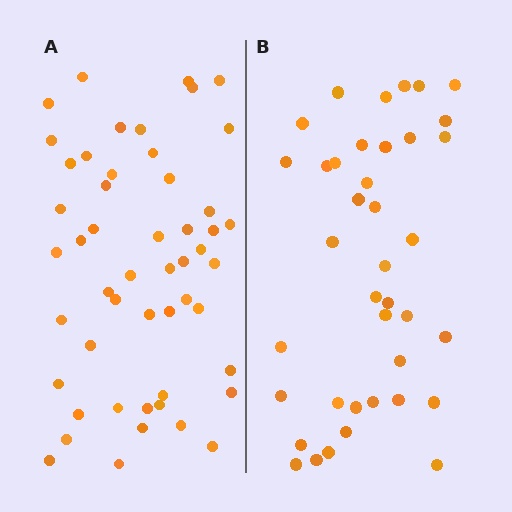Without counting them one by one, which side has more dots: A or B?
Region A (the left region) has more dots.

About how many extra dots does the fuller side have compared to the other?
Region A has roughly 12 or so more dots than region B.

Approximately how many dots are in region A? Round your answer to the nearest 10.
About 50 dots. (The exact count is 51, which rounds to 50.)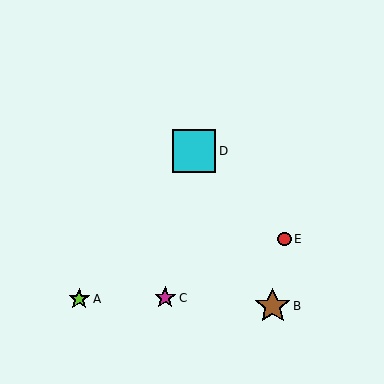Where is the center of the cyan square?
The center of the cyan square is at (194, 151).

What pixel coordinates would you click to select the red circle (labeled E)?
Click at (284, 239) to select the red circle E.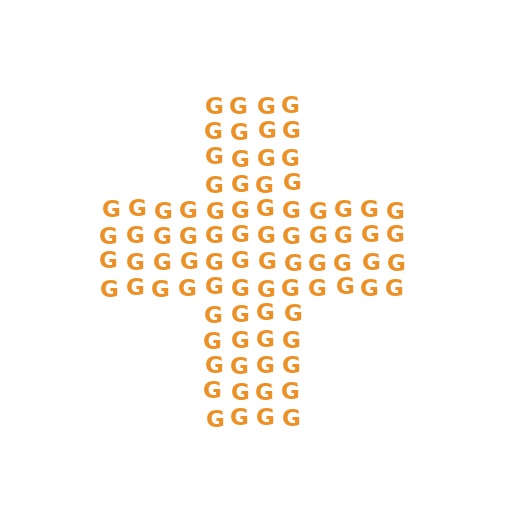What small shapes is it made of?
It is made of small letter G's.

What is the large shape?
The large shape is a cross.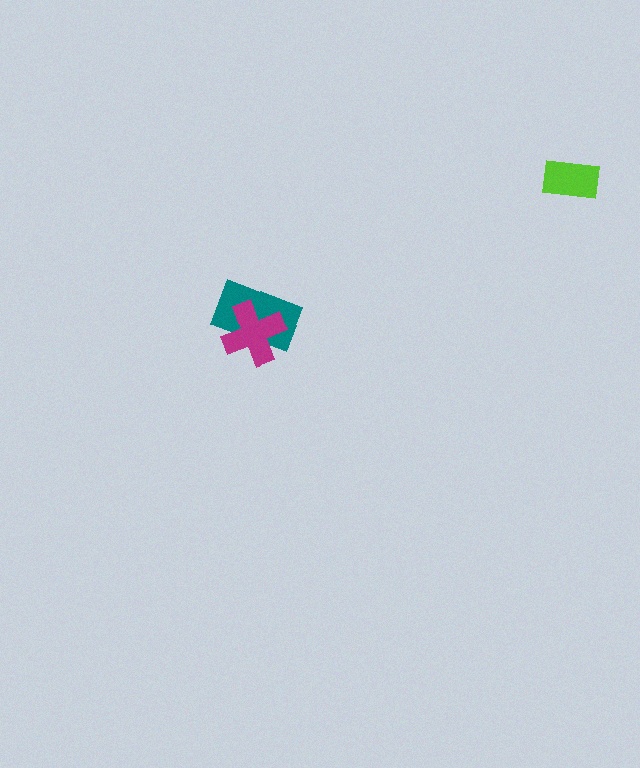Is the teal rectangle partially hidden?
Yes, it is partially covered by another shape.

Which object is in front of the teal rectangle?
The magenta cross is in front of the teal rectangle.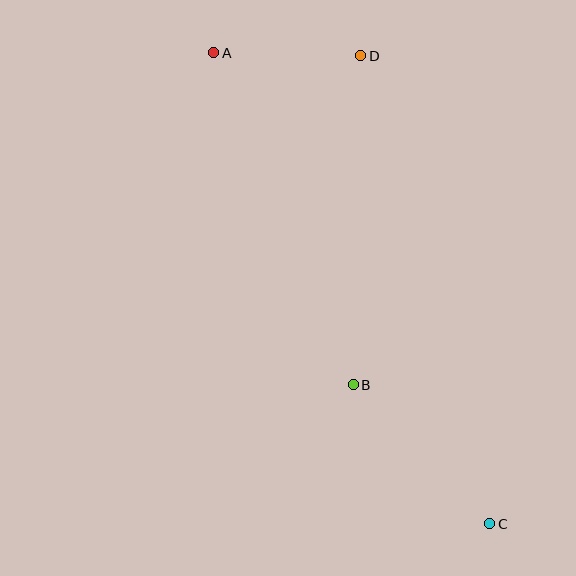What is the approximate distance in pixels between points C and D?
The distance between C and D is approximately 485 pixels.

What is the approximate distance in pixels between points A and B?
The distance between A and B is approximately 360 pixels.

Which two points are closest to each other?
Points A and D are closest to each other.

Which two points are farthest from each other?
Points A and C are farthest from each other.